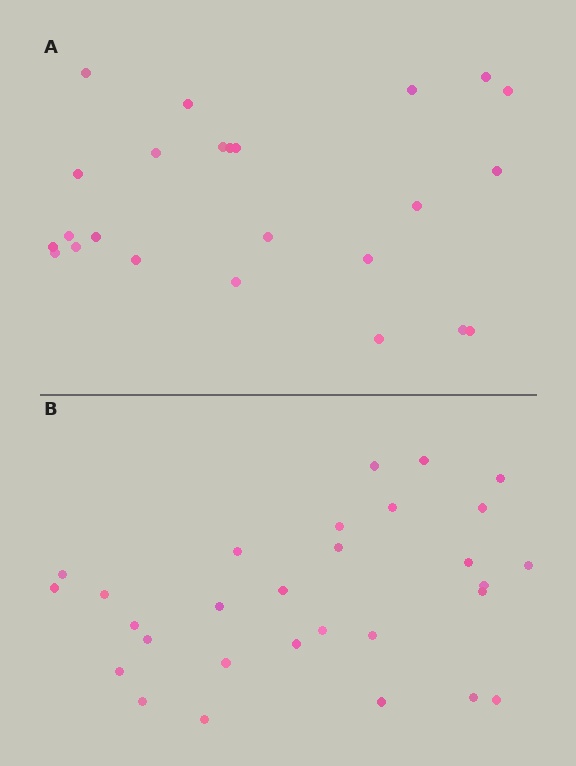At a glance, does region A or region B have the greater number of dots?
Region B (the bottom region) has more dots.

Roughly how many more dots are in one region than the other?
Region B has about 5 more dots than region A.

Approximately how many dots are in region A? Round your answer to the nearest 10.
About 20 dots. (The exact count is 24, which rounds to 20.)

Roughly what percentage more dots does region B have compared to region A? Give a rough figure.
About 20% more.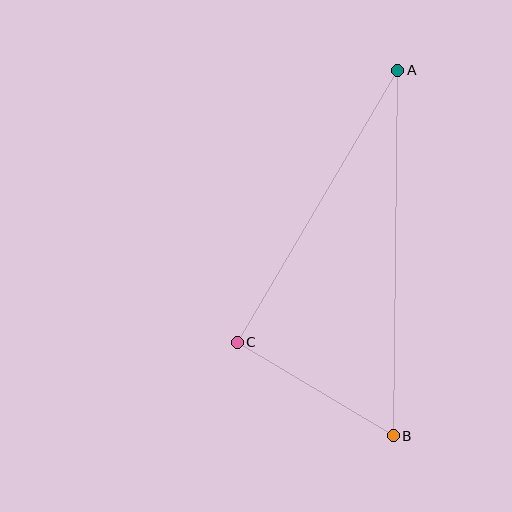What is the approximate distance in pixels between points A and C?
The distance between A and C is approximately 316 pixels.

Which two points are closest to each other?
Points B and C are closest to each other.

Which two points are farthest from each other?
Points A and B are farthest from each other.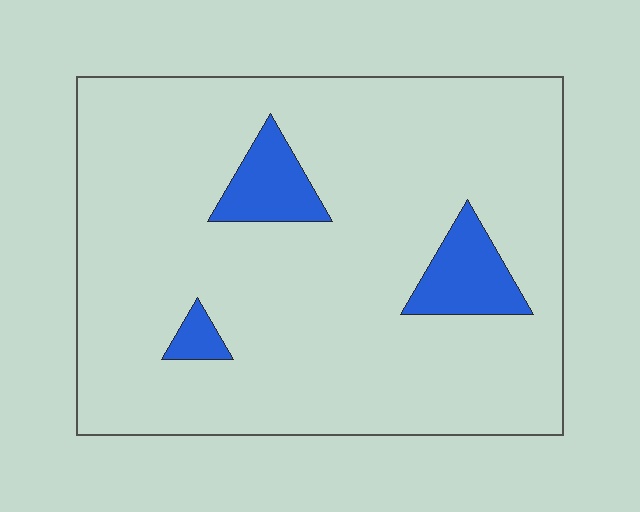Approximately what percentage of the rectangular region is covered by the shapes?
Approximately 10%.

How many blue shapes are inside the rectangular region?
3.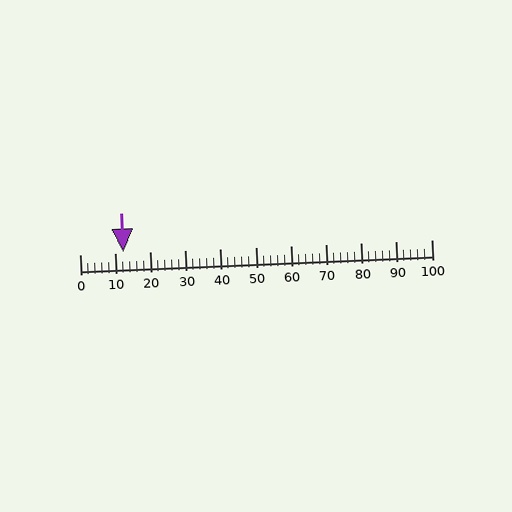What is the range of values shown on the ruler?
The ruler shows values from 0 to 100.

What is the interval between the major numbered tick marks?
The major tick marks are spaced 10 units apart.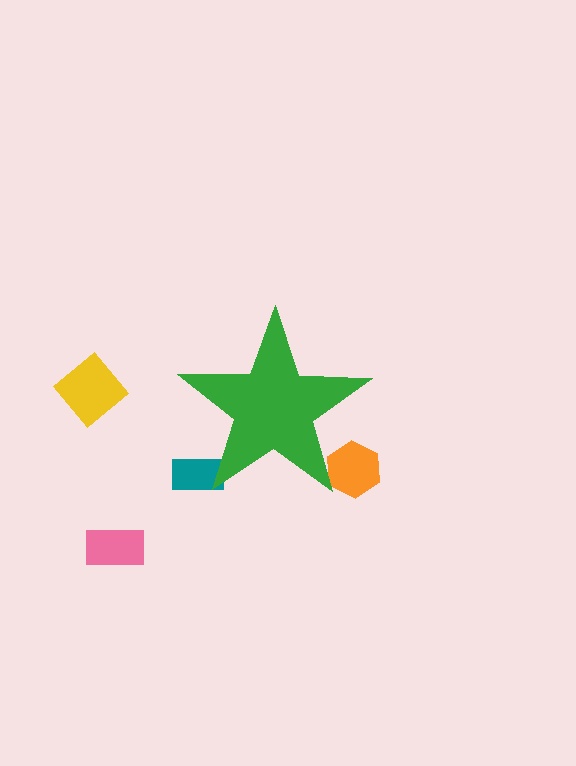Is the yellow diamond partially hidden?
No, the yellow diamond is fully visible.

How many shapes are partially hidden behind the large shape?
2 shapes are partially hidden.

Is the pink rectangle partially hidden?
No, the pink rectangle is fully visible.